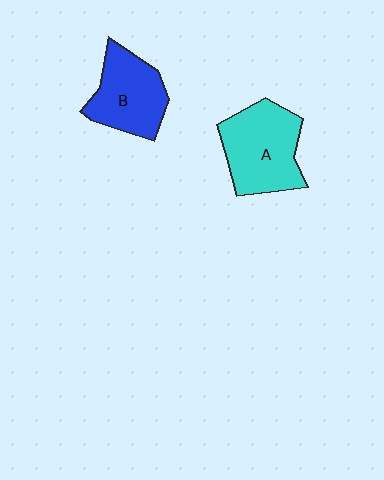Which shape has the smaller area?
Shape B (blue).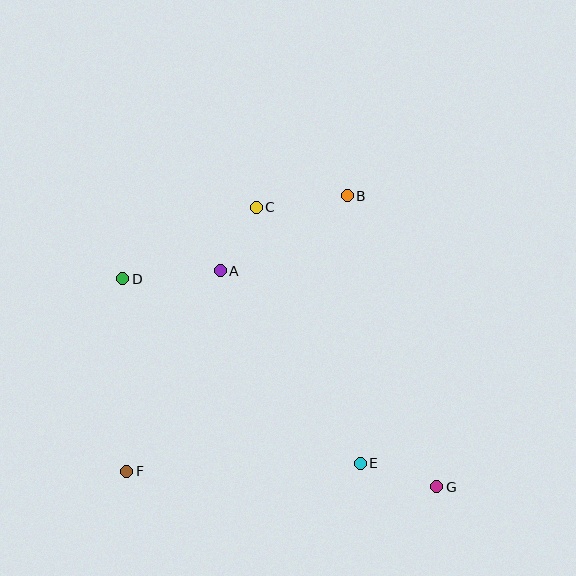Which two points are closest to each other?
Points A and C are closest to each other.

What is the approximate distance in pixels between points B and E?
The distance between B and E is approximately 268 pixels.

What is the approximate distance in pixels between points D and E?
The distance between D and E is approximately 301 pixels.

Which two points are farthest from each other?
Points D and G are farthest from each other.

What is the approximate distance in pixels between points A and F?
The distance between A and F is approximately 221 pixels.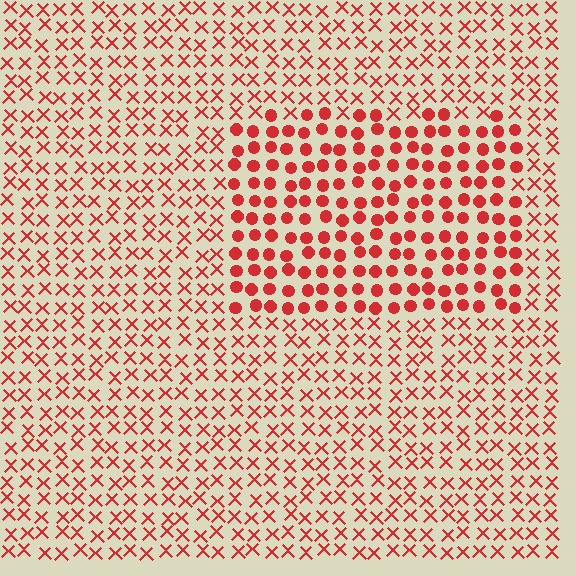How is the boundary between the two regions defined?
The boundary is defined by a change in element shape: circles inside vs. X marks outside. All elements share the same color and spacing.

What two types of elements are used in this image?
The image uses circles inside the rectangle region and X marks outside it.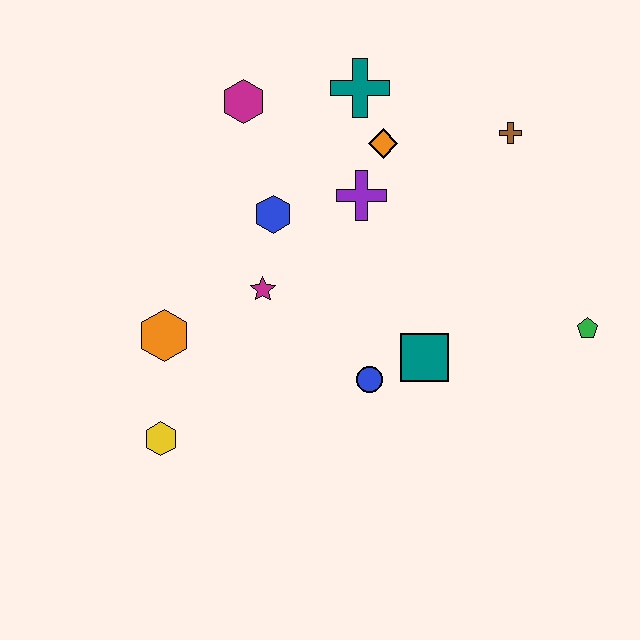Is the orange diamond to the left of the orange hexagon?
No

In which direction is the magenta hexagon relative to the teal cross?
The magenta hexagon is to the left of the teal cross.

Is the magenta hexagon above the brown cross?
Yes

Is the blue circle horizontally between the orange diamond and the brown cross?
No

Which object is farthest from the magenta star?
The green pentagon is farthest from the magenta star.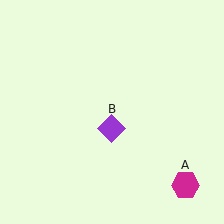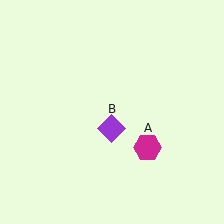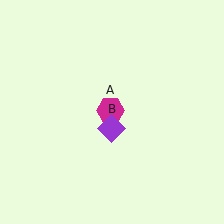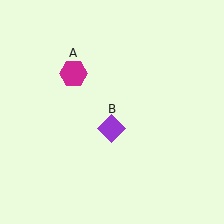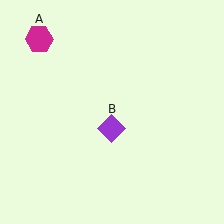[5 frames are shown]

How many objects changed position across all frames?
1 object changed position: magenta hexagon (object A).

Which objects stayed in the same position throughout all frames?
Purple diamond (object B) remained stationary.